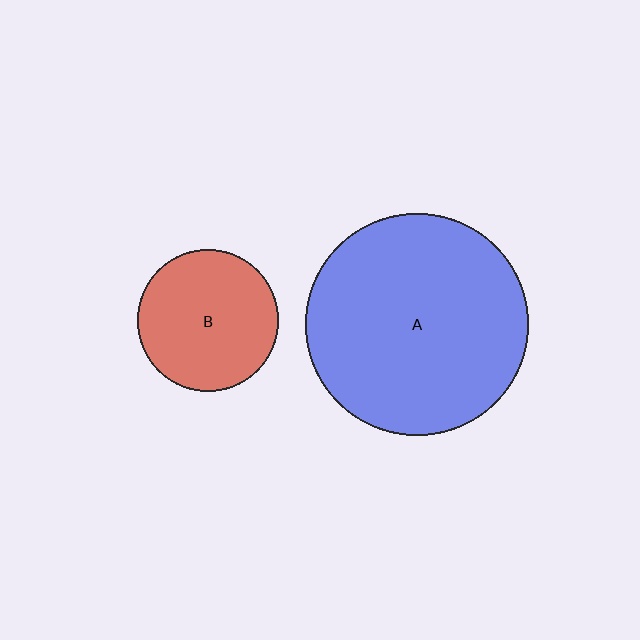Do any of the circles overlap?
No, none of the circles overlap.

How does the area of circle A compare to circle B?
Approximately 2.5 times.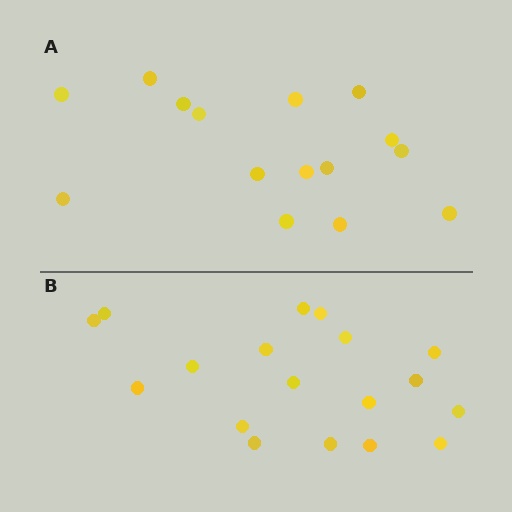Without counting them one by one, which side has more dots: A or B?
Region B (the bottom region) has more dots.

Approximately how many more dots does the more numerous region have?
Region B has just a few more — roughly 2 or 3 more dots than region A.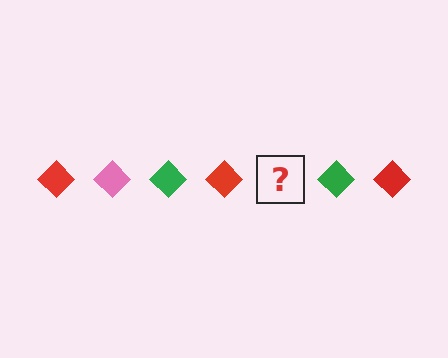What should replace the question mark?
The question mark should be replaced with a pink diamond.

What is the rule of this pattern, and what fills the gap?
The rule is that the pattern cycles through red, pink, green diamonds. The gap should be filled with a pink diamond.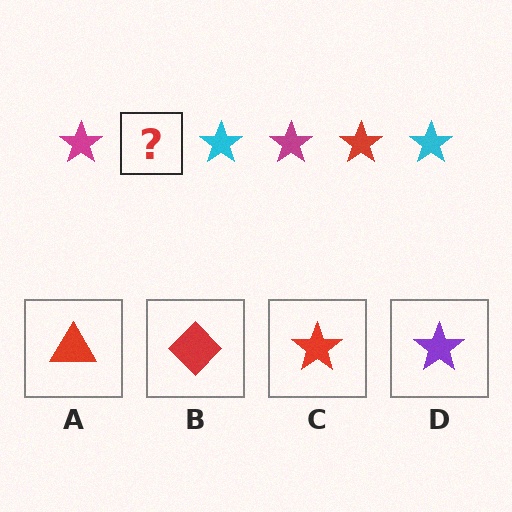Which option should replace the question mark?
Option C.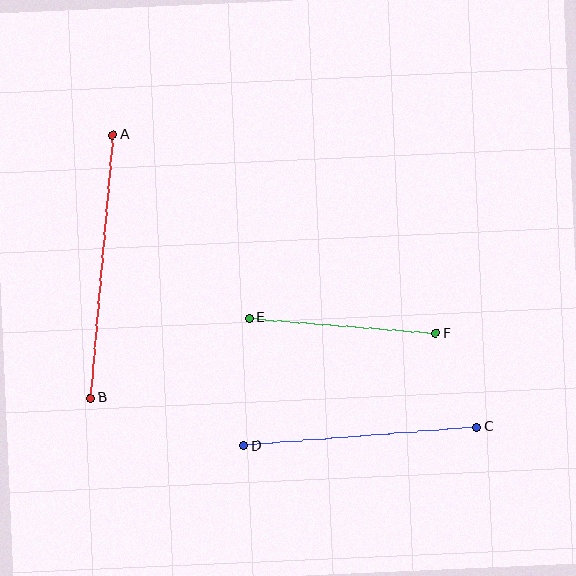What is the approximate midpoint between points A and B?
The midpoint is at approximately (102, 266) pixels.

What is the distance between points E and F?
The distance is approximately 187 pixels.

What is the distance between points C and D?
The distance is approximately 234 pixels.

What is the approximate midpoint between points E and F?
The midpoint is at approximately (343, 326) pixels.